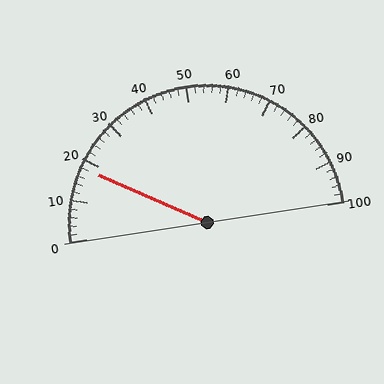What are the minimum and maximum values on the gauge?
The gauge ranges from 0 to 100.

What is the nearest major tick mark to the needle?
The nearest major tick mark is 20.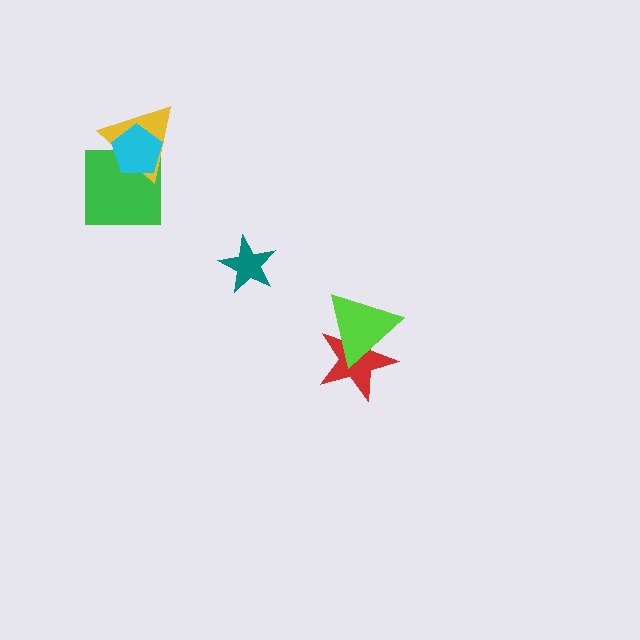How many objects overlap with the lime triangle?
1 object overlaps with the lime triangle.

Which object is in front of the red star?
The lime triangle is in front of the red star.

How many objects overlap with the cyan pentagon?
2 objects overlap with the cyan pentagon.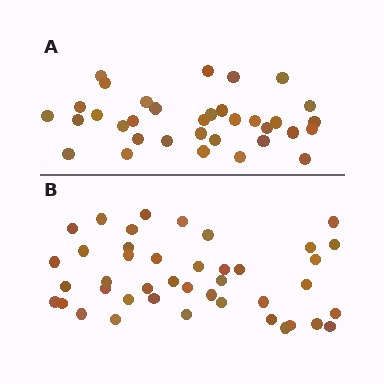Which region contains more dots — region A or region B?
Region B (the bottom region) has more dots.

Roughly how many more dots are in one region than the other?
Region B has roughly 8 or so more dots than region A.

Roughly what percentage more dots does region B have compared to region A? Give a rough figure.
About 25% more.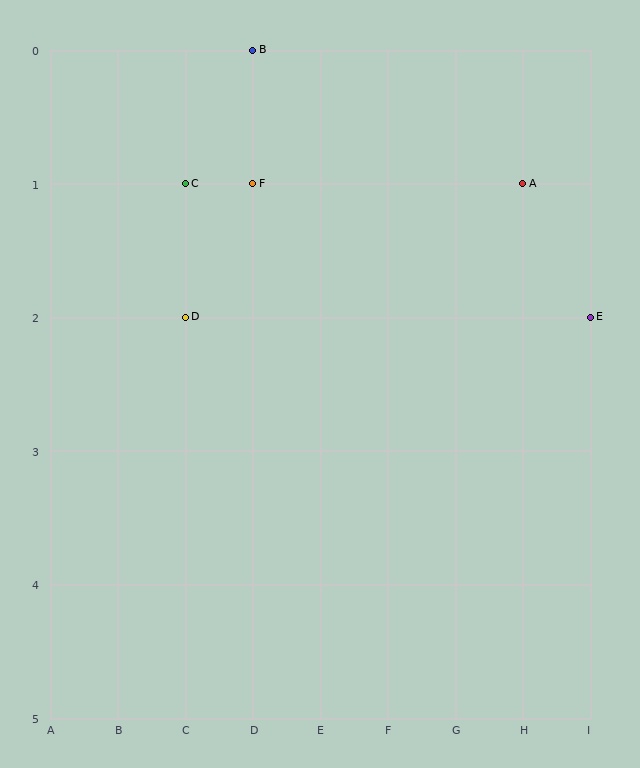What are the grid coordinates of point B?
Point B is at grid coordinates (D, 0).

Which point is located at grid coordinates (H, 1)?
Point A is at (H, 1).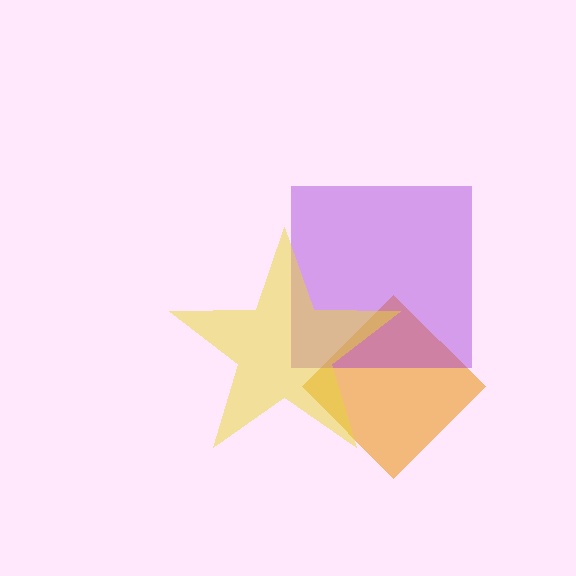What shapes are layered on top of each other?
The layered shapes are: an orange diamond, a purple square, a yellow star.